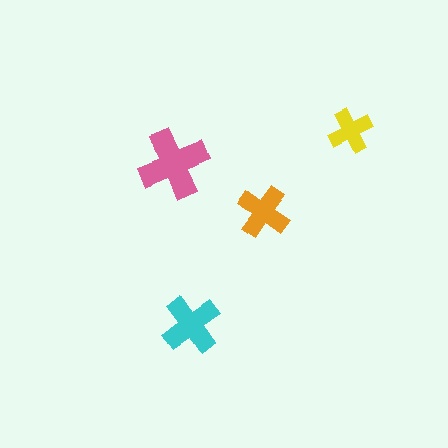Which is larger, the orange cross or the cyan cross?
The cyan one.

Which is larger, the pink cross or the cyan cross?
The pink one.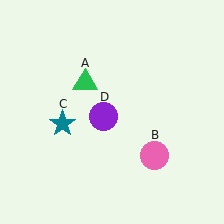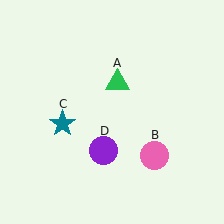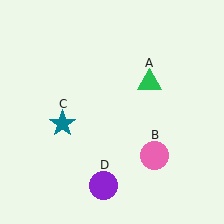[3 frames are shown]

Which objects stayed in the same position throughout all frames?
Pink circle (object B) and teal star (object C) remained stationary.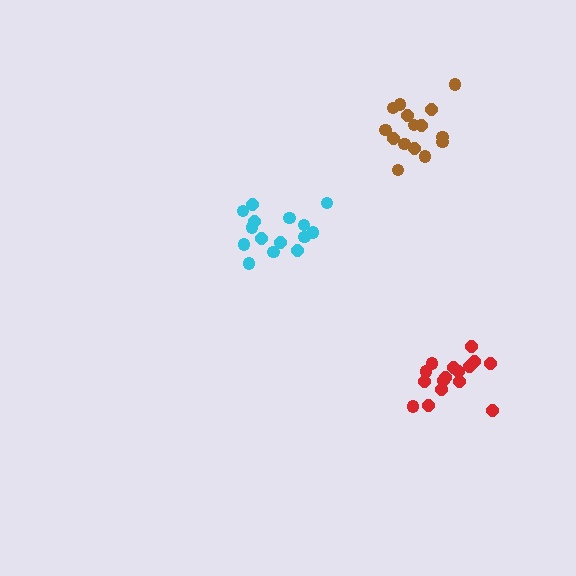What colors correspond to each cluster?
The clusters are colored: cyan, brown, red.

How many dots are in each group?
Group 1: 15 dots, Group 2: 15 dots, Group 3: 16 dots (46 total).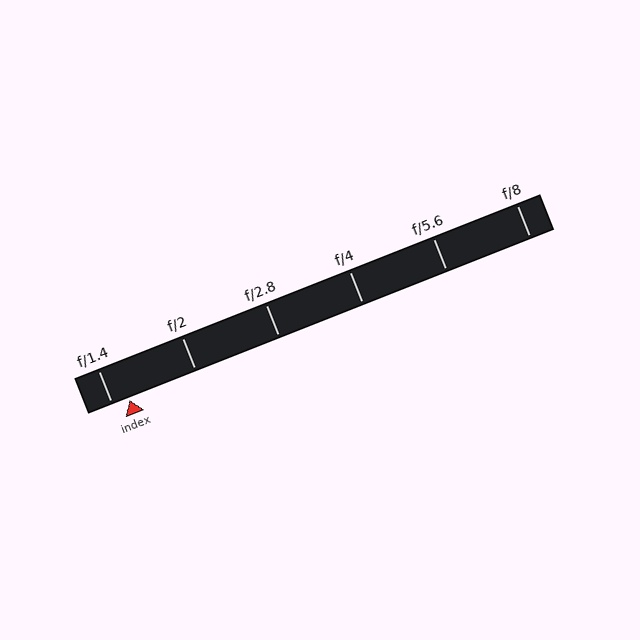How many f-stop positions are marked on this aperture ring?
There are 6 f-stop positions marked.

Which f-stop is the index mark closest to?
The index mark is closest to f/1.4.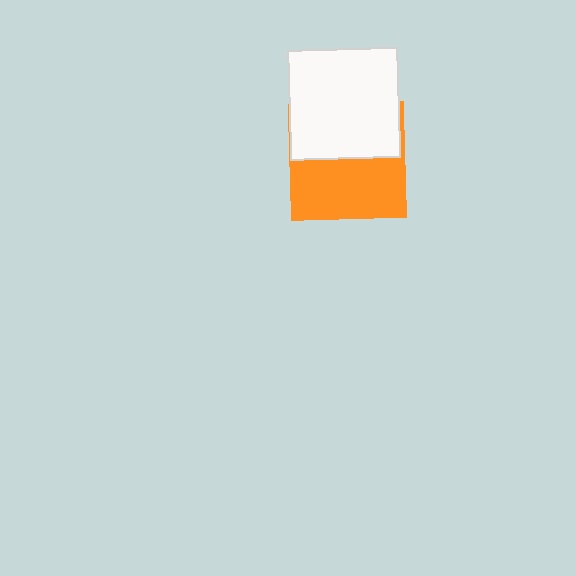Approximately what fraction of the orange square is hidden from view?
Roughly 47% of the orange square is hidden behind the white square.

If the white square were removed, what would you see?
You would see the complete orange square.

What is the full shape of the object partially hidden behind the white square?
The partially hidden object is an orange square.